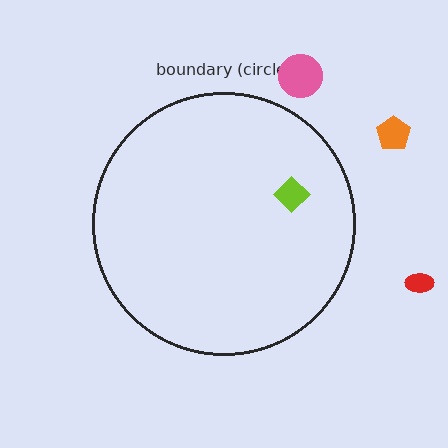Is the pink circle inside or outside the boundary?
Outside.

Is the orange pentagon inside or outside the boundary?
Outside.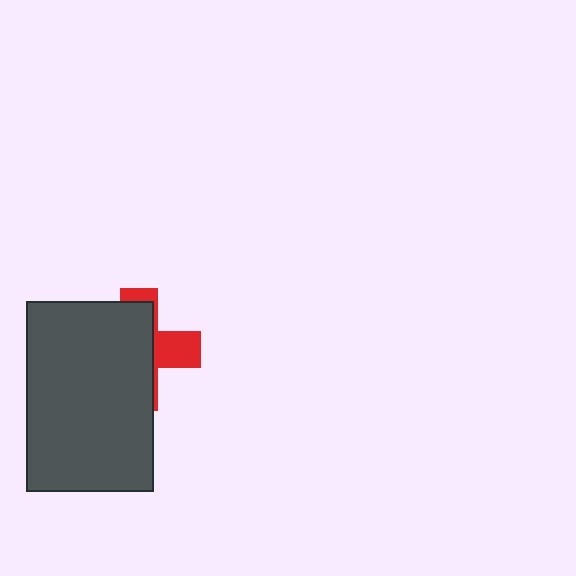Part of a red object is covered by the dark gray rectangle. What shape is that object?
It is a cross.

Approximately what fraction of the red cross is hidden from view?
Roughly 67% of the red cross is hidden behind the dark gray rectangle.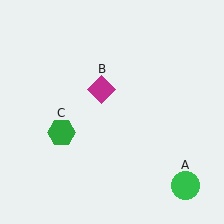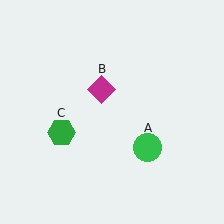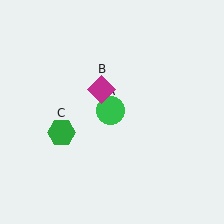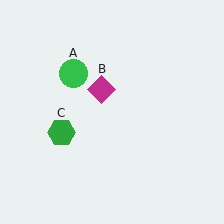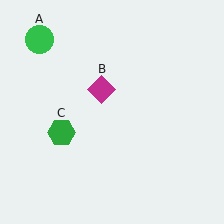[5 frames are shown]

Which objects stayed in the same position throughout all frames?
Magenta diamond (object B) and green hexagon (object C) remained stationary.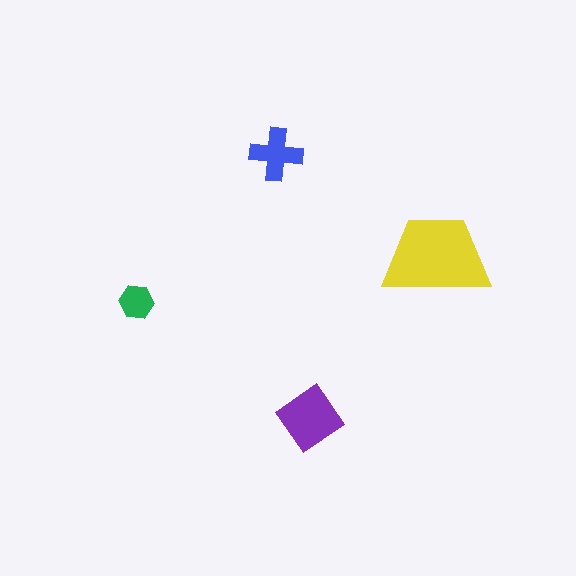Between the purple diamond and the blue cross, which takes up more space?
The purple diamond.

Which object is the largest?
The yellow trapezoid.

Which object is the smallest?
The green hexagon.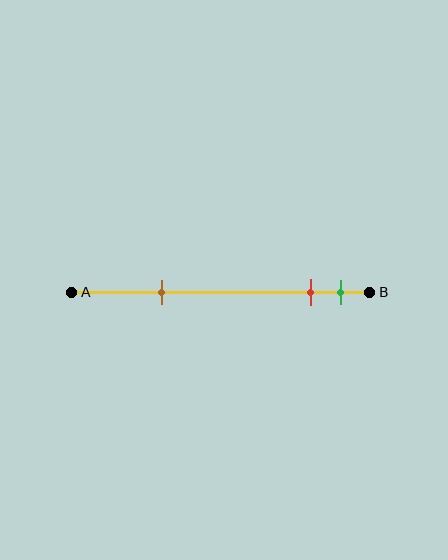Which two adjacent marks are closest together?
The red and green marks are the closest adjacent pair.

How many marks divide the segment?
There are 3 marks dividing the segment.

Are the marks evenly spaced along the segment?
No, the marks are not evenly spaced.